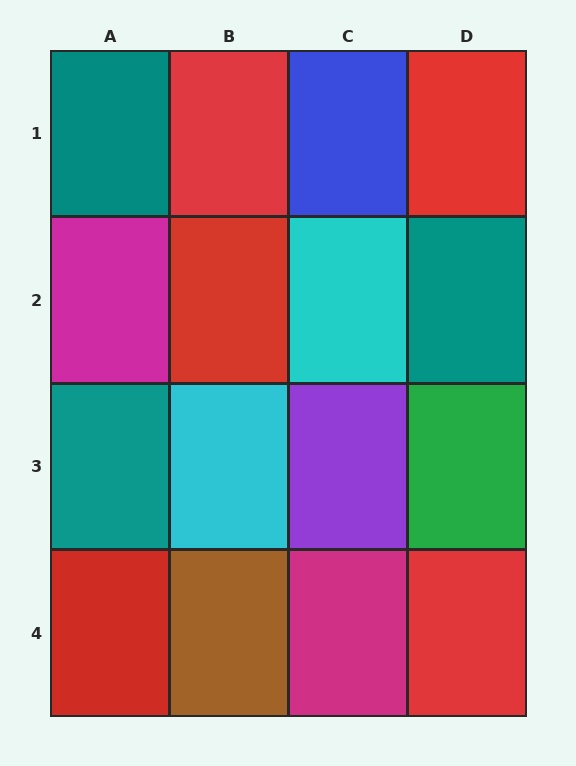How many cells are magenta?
2 cells are magenta.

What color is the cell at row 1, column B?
Red.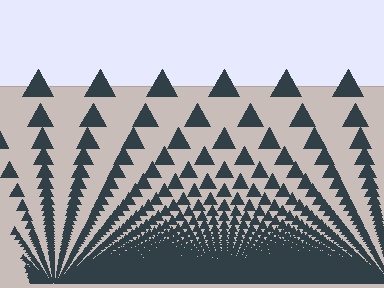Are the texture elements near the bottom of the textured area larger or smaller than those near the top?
Smaller. The gradient is inverted — elements near the bottom are smaller and denser.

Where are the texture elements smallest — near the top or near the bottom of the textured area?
Near the bottom.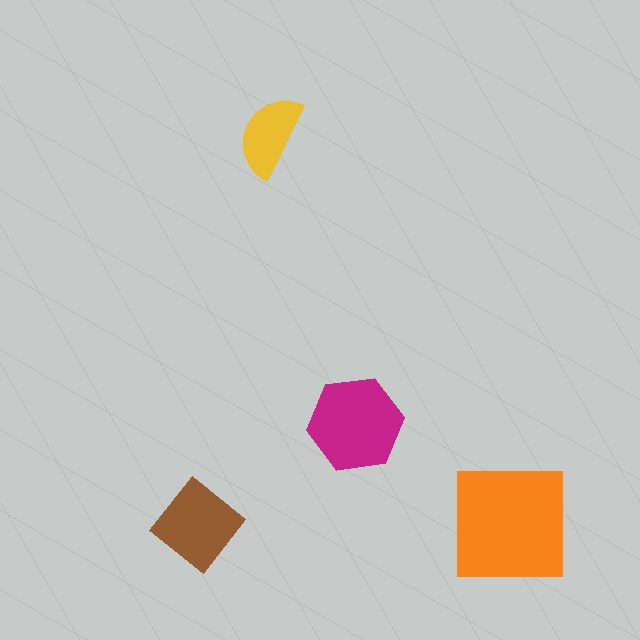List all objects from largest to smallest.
The orange square, the magenta hexagon, the brown diamond, the yellow semicircle.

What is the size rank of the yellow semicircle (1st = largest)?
4th.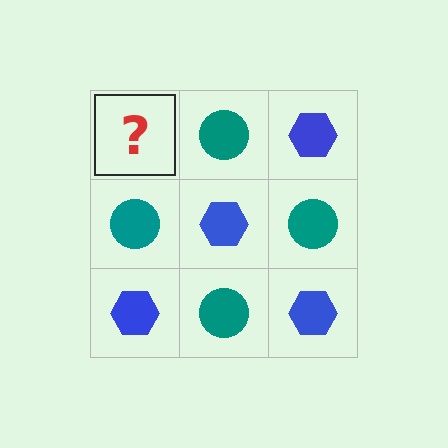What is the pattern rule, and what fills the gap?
The rule is that it alternates blue hexagon and teal circle in a checkerboard pattern. The gap should be filled with a blue hexagon.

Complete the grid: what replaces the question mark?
The question mark should be replaced with a blue hexagon.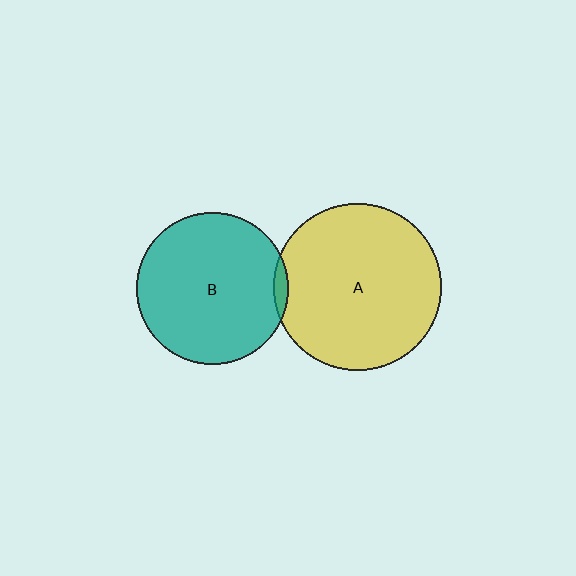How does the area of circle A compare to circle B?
Approximately 1.2 times.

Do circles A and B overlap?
Yes.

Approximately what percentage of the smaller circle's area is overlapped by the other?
Approximately 5%.